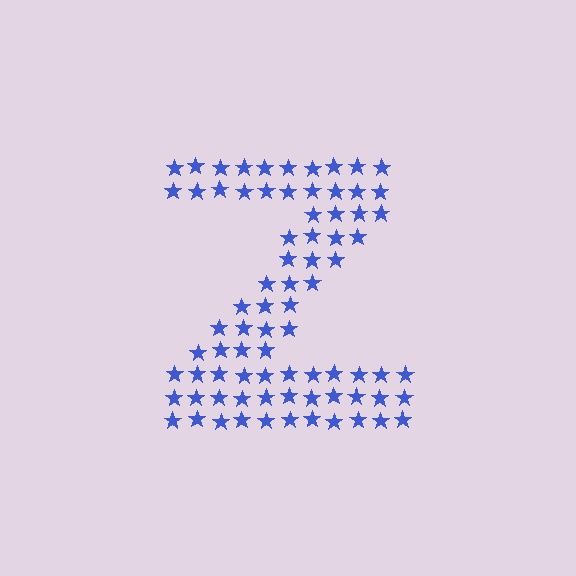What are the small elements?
The small elements are stars.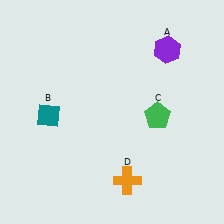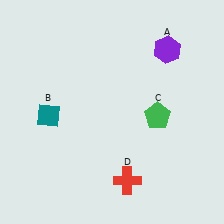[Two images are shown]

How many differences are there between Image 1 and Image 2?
There is 1 difference between the two images.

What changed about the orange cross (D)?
In Image 1, D is orange. In Image 2, it changed to red.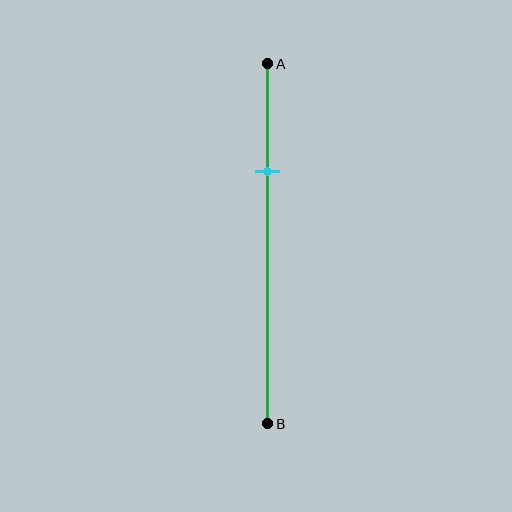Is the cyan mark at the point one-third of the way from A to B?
No, the mark is at about 30% from A, not at the 33% one-third point.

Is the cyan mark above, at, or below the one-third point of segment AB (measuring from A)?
The cyan mark is above the one-third point of segment AB.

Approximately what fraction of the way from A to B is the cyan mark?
The cyan mark is approximately 30% of the way from A to B.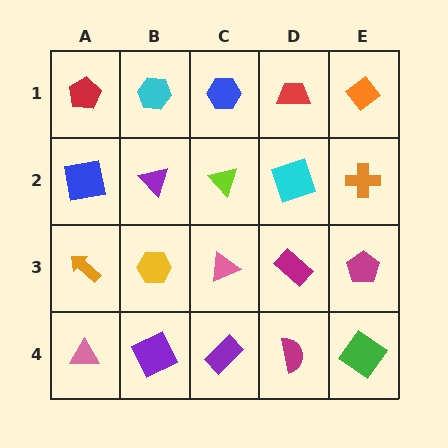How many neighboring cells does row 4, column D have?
3.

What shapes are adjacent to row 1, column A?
A blue square (row 2, column A), a cyan hexagon (row 1, column B).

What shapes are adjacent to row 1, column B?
A purple triangle (row 2, column B), a red pentagon (row 1, column A), a blue hexagon (row 1, column C).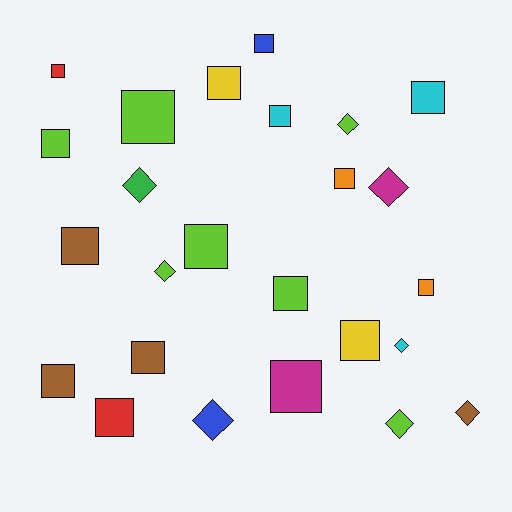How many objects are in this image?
There are 25 objects.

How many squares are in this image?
There are 17 squares.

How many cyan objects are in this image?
There are 3 cyan objects.